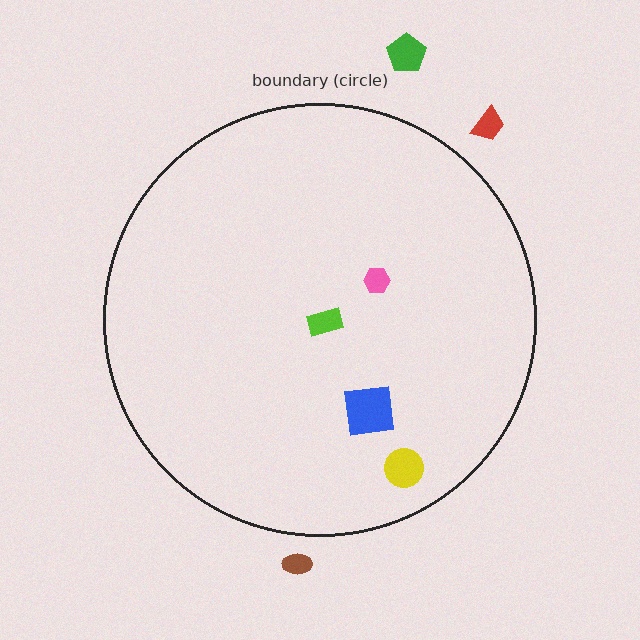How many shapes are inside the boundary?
4 inside, 3 outside.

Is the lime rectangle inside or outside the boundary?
Inside.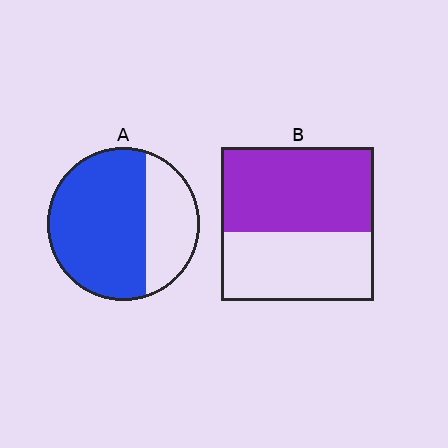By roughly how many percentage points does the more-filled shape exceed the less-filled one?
By roughly 15 percentage points (A over B).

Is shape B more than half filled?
Yes.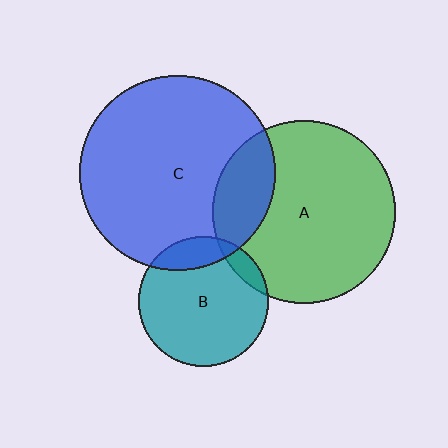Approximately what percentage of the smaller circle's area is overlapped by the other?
Approximately 15%.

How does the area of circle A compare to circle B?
Approximately 2.0 times.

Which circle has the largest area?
Circle C (blue).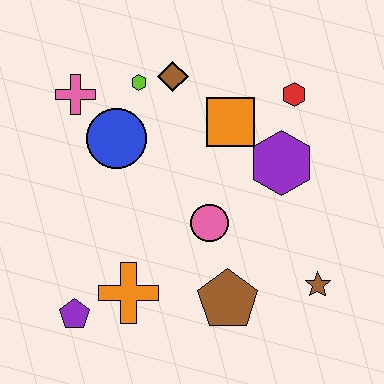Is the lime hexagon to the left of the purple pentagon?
No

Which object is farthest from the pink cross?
The brown star is farthest from the pink cross.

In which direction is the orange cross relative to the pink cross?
The orange cross is below the pink cross.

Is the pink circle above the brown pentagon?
Yes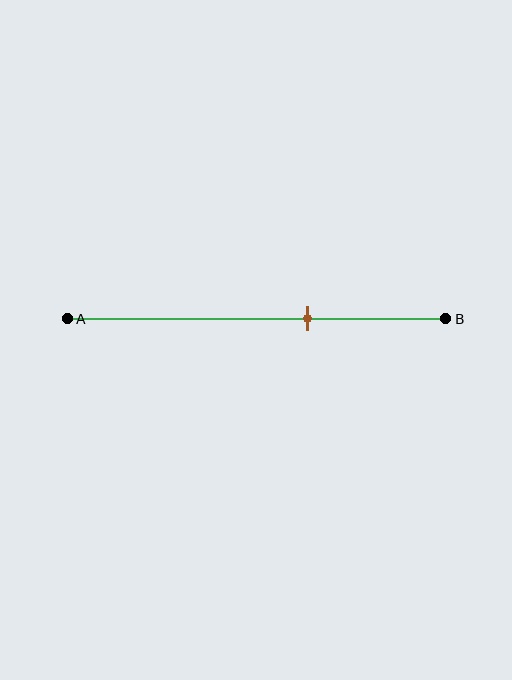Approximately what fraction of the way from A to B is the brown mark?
The brown mark is approximately 65% of the way from A to B.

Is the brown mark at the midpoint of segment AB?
No, the mark is at about 65% from A, not at the 50% midpoint.